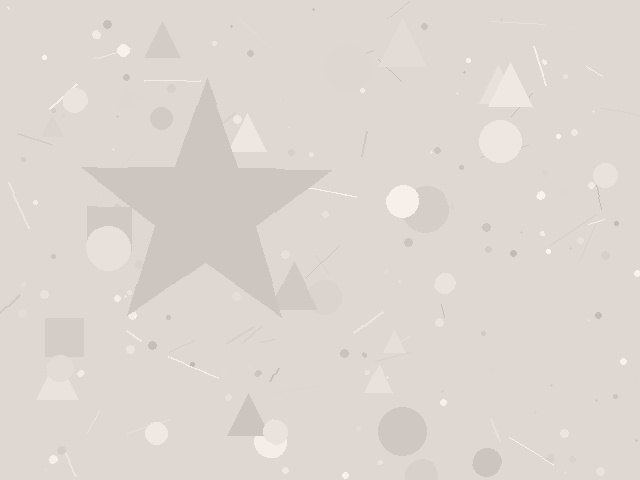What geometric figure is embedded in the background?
A star is embedded in the background.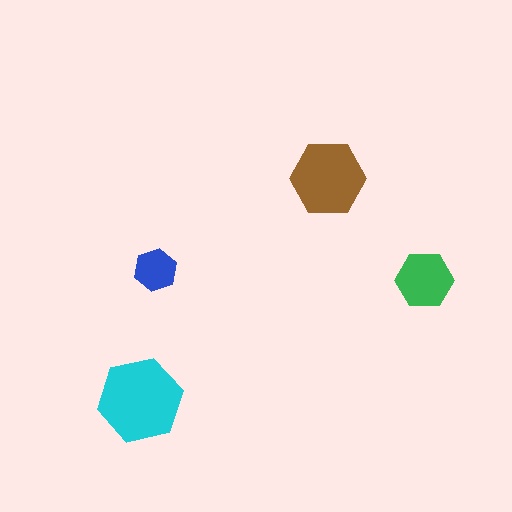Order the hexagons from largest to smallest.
the cyan one, the brown one, the green one, the blue one.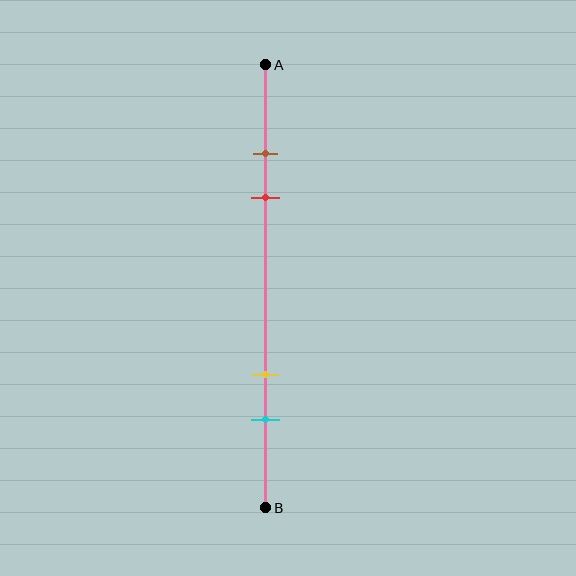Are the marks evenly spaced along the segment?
No, the marks are not evenly spaced.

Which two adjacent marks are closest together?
The brown and red marks are the closest adjacent pair.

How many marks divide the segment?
There are 4 marks dividing the segment.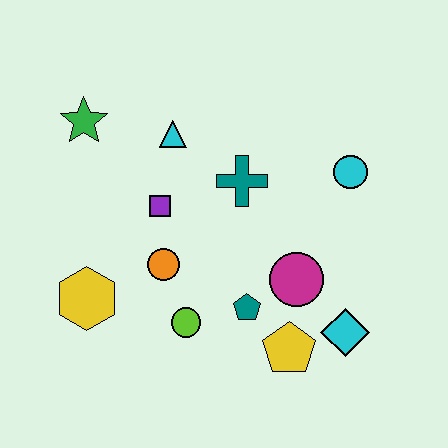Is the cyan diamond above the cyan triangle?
No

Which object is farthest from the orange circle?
The cyan circle is farthest from the orange circle.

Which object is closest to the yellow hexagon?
The orange circle is closest to the yellow hexagon.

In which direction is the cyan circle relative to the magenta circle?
The cyan circle is above the magenta circle.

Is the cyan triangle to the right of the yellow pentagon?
No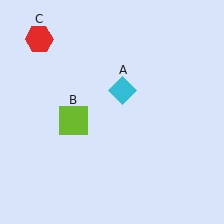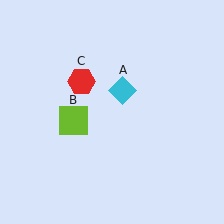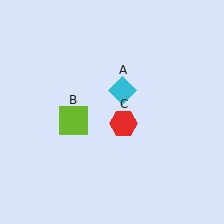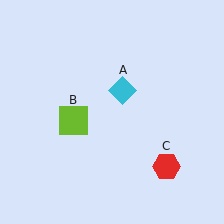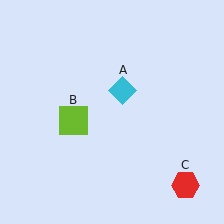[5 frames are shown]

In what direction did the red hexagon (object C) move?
The red hexagon (object C) moved down and to the right.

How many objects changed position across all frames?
1 object changed position: red hexagon (object C).